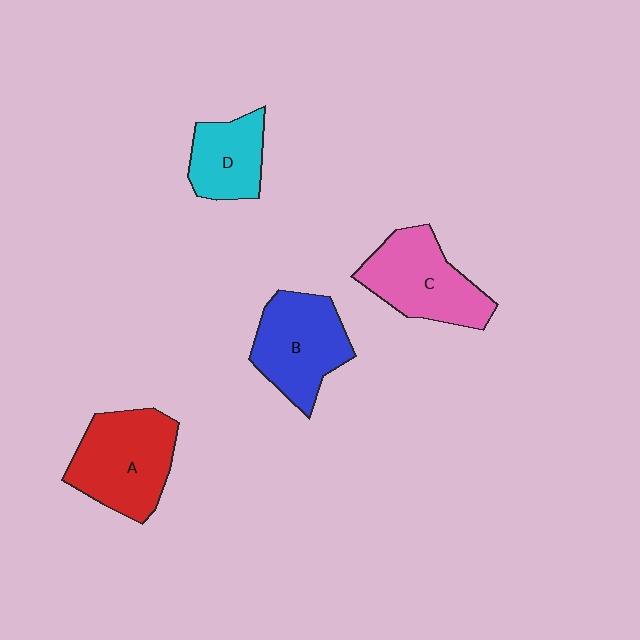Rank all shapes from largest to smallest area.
From largest to smallest: A (red), C (pink), B (blue), D (cyan).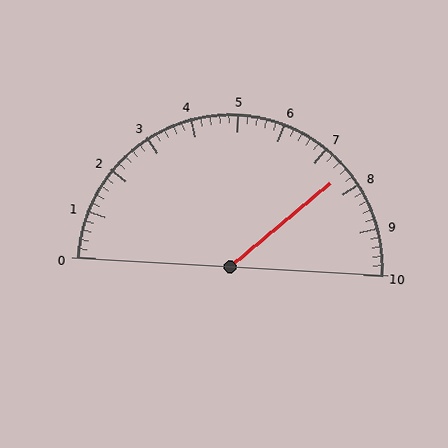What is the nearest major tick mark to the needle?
The nearest major tick mark is 8.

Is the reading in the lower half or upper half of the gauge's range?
The reading is in the upper half of the range (0 to 10).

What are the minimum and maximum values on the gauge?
The gauge ranges from 0 to 10.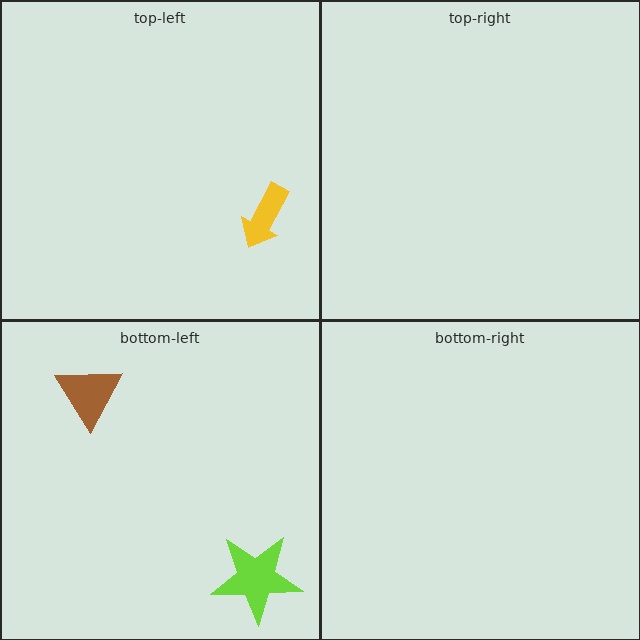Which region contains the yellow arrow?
The top-left region.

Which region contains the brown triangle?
The bottom-left region.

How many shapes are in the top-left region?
1.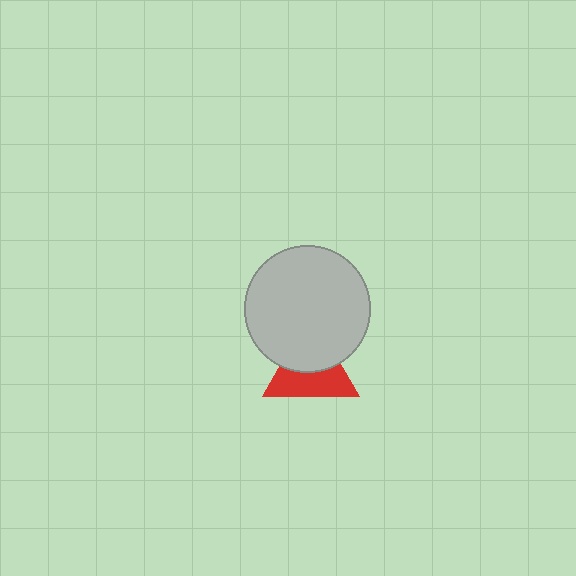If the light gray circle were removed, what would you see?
You would see the complete red triangle.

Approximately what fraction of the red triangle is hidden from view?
Roughly 47% of the red triangle is hidden behind the light gray circle.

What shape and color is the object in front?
The object in front is a light gray circle.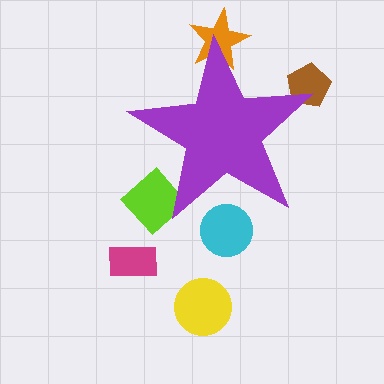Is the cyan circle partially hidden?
Yes, the cyan circle is partially hidden behind the purple star.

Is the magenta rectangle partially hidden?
No, the magenta rectangle is fully visible.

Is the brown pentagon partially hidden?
Yes, the brown pentagon is partially hidden behind the purple star.